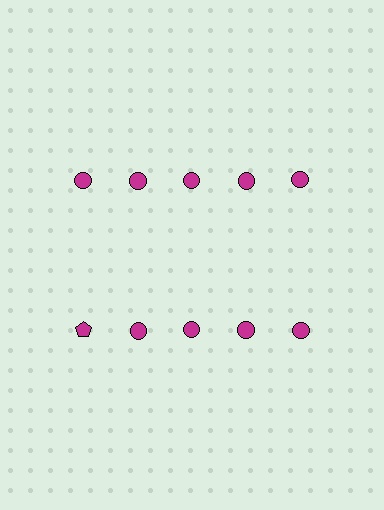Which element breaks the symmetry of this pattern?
The magenta pentagon in the second row, leftmost column breaks the symmetry. All other shapes are magenta circles.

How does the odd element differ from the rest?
It has a different shape: pentagon instead of circle.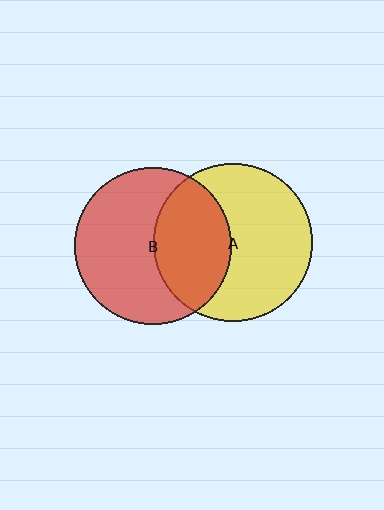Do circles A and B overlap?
Yes.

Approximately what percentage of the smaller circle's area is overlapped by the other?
Approximately 40%.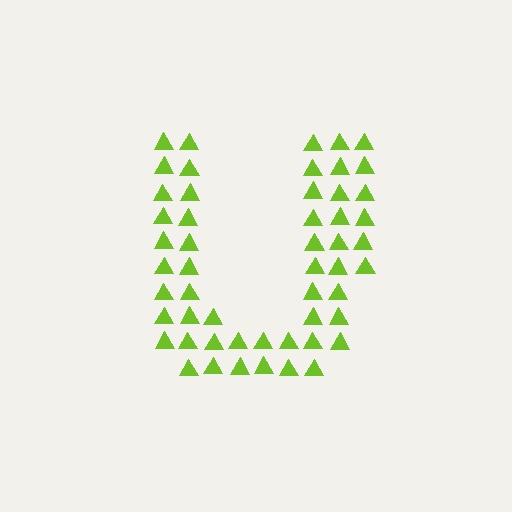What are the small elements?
The small elements are triangles.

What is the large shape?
The large shape is the letter U.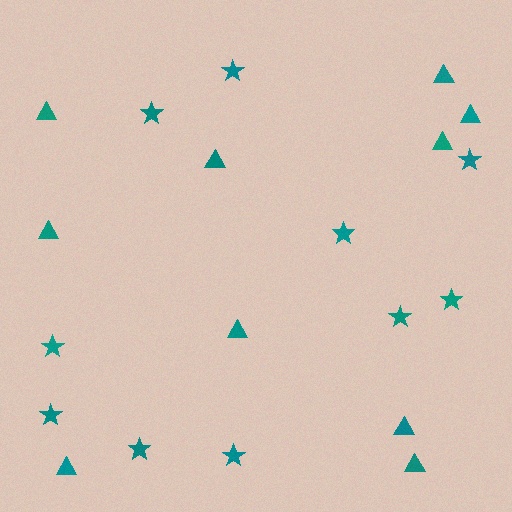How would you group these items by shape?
There are 2 groups: one group of triangles (10) and one group of stars (10).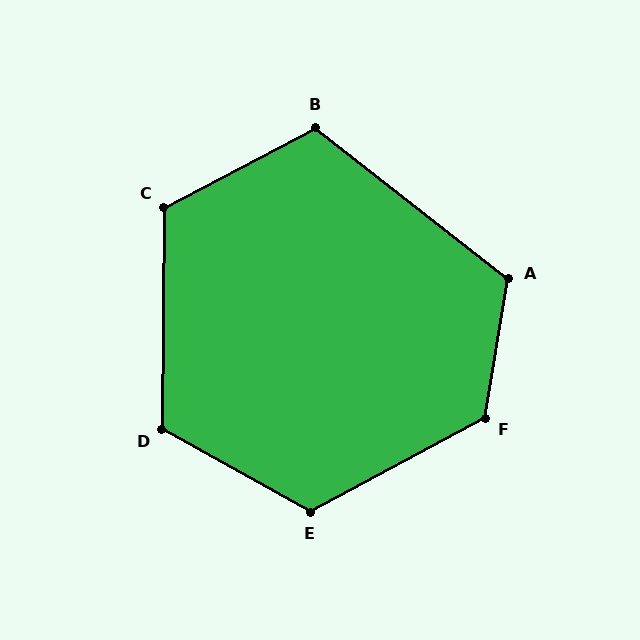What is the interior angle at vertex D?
Approximately 118 degrees (obtuse).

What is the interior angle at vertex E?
Approximately 123 degrees (obtuse).